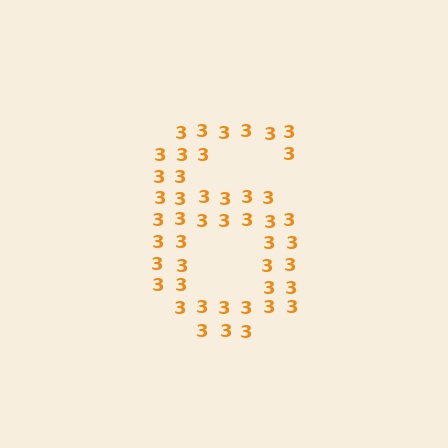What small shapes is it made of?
It is made of small digit 3's.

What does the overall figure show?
The overall figure shows the digit 6.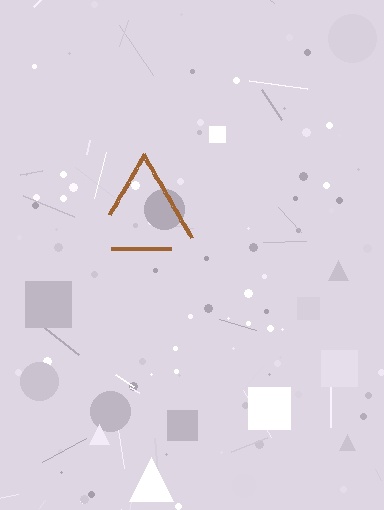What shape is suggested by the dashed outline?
The dashed outline suggests a triangle.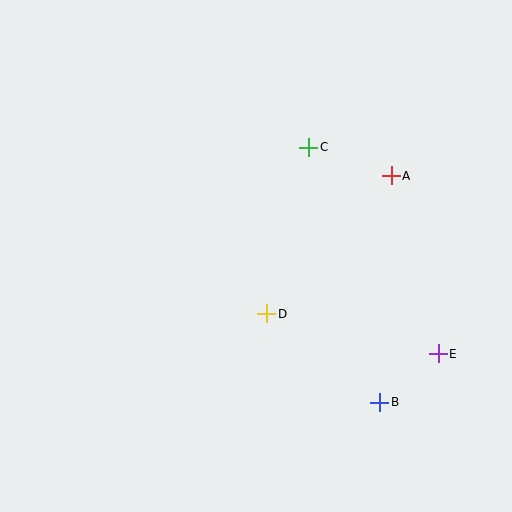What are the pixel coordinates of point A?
Point A is at (391, 176).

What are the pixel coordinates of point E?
Point E is at (438, 354).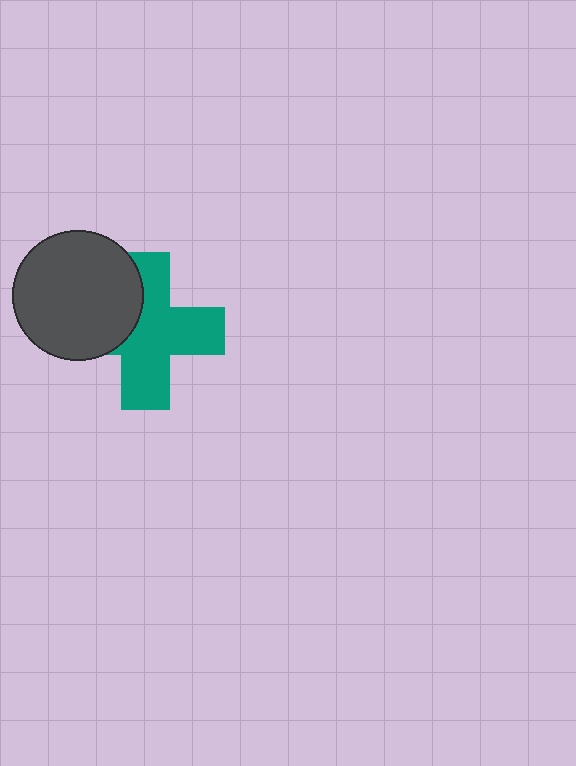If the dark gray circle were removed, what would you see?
You would see the complete teal cross.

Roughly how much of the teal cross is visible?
Most of it is visible (roughly 68%).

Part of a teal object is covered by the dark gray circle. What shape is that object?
It is a cross.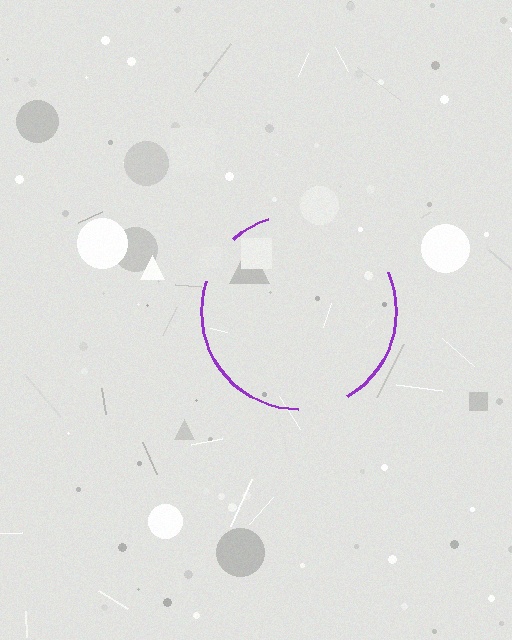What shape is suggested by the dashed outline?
The dashed outline suggests a circle.